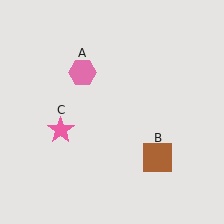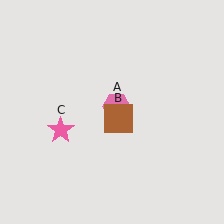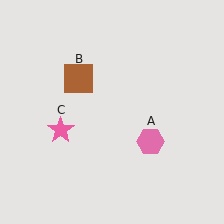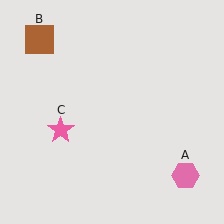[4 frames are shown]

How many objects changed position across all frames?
2 objects changed position: pink hexagon (object A), brown square (object B).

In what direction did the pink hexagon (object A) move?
The pink hexagon (object A) moved down and to the right.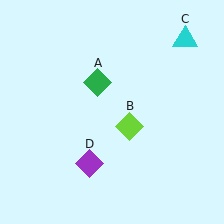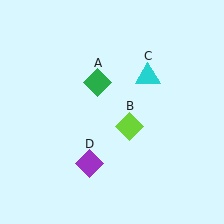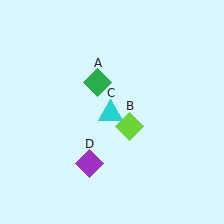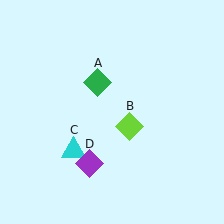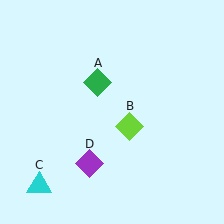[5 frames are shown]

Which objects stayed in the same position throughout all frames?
Green diamond (object A) and lime diamond (object B) and purple diamond (object D) remained stationary.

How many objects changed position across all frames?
1 object changed position: cyan triangle (object C).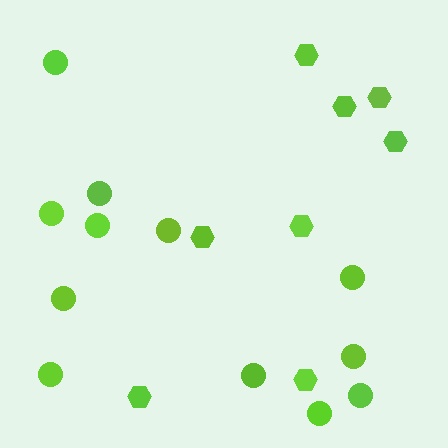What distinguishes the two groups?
There are 2 groups: one group of hexagons (8) and one group of circles (12).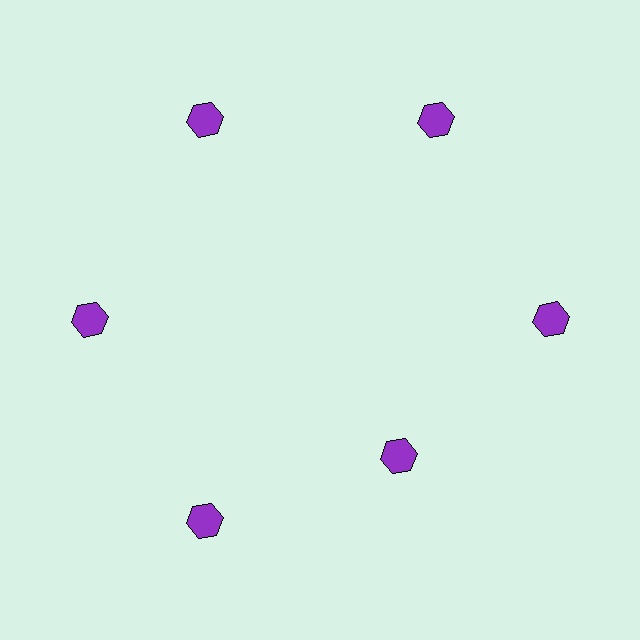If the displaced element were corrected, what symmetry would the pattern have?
It would have 6-fold rotational symmetry — the pattern would map onto itself every 60 degrees.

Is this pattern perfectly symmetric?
No. The 6 purple hexagons are arranged in a ring, but one element near the 5 o'clock position is pulled inward toward the center, breaking the 6-fold rotational symmetry.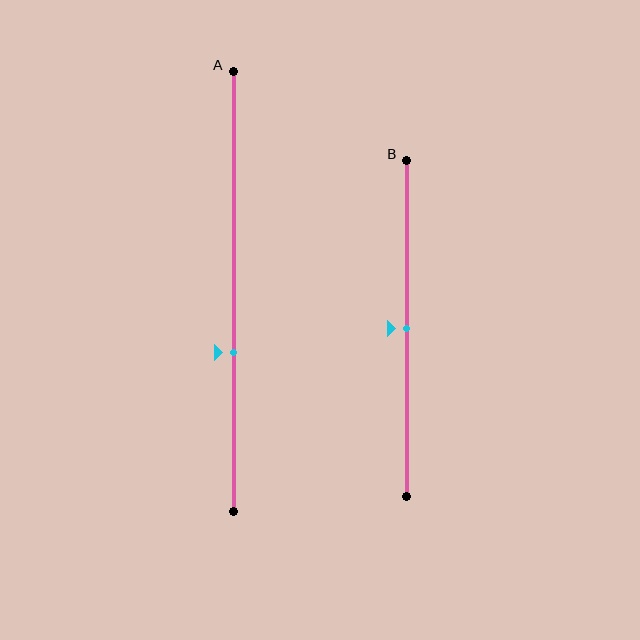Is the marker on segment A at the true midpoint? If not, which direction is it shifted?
No, the marker on segment A is shifted downward by about 14% of the segment length.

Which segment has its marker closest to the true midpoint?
Segment B has its marker closest to the true midpoint.